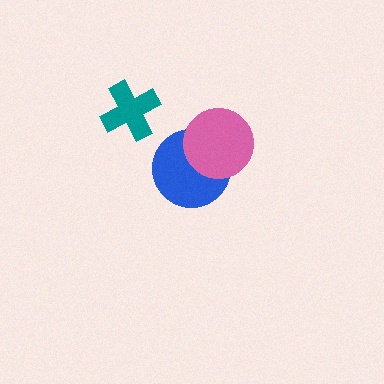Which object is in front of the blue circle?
The pink circle is in front of the blue circle.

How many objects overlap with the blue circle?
1 object overlaps with the blue circle.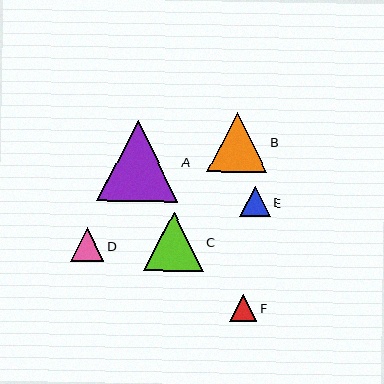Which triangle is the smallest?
Triangle F is the smallest with a size of approximately 27 pixels.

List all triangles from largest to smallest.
From largest to smallest: A, B, C, D, E, F.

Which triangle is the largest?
Triangle A is the largest with a size of approximately 81 pixels.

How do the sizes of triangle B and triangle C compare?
Triangle B and triangle C are approximately the same size.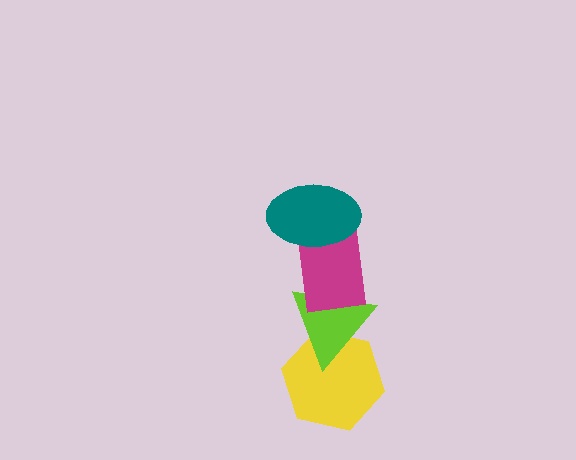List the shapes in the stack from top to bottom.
From top to bottom: the teal ellipse, the magenta rectangle, the lime triangle, the yellow hexagon.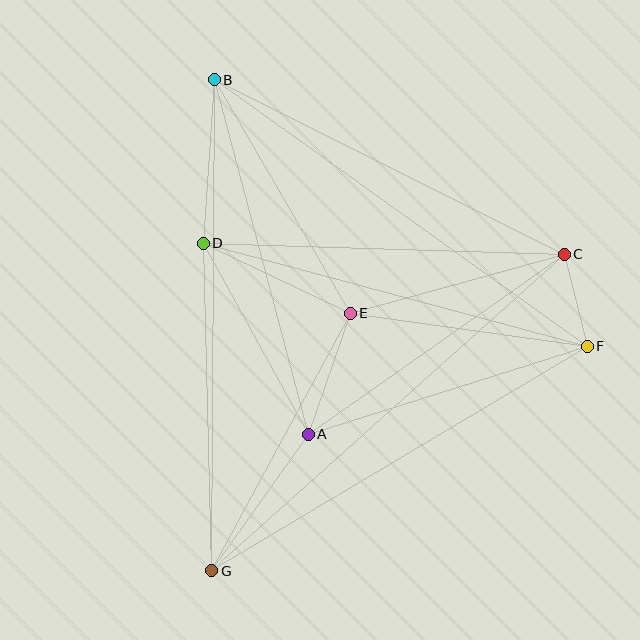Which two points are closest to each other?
Points C and F are closest to each other.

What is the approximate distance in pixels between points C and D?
The distance between C and D is approximately 361 pixels.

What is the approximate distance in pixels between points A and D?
The distance between A and D is approximately 218 pixels.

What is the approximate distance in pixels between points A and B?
The distance between A and B is approximately 367 pixels.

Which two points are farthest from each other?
Points B and G are farthest from each other.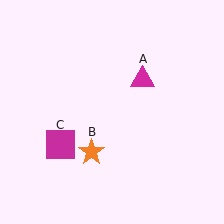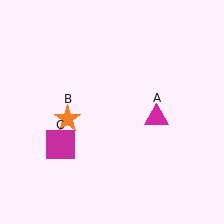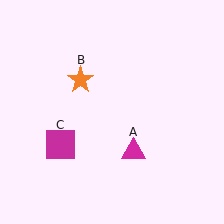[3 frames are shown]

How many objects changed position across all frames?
2 objects changed position: magenta triangle (object A), orange star (object B).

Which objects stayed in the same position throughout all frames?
Magenta square (object C) remained stationary.